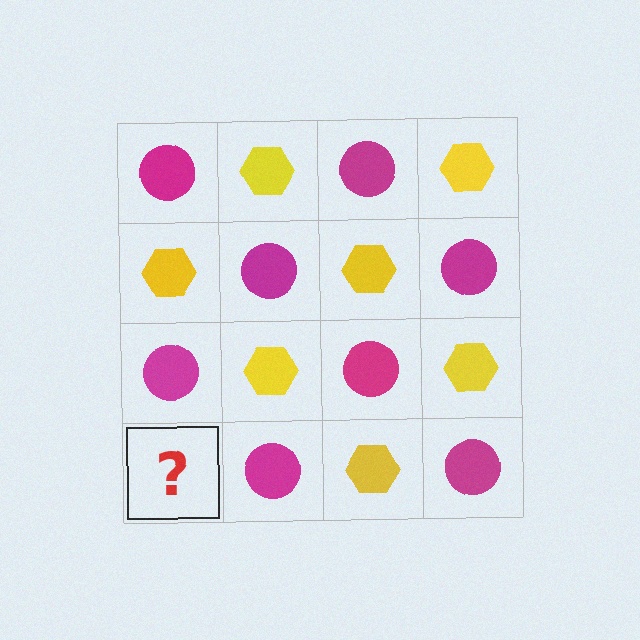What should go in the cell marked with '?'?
The missing cell should contain a yellow hexagon.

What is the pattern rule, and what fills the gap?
The rule is that it alternates magenta circle and yellow hexagon in a checkerboard pattern. The gap should be filled with a yellow hexagon.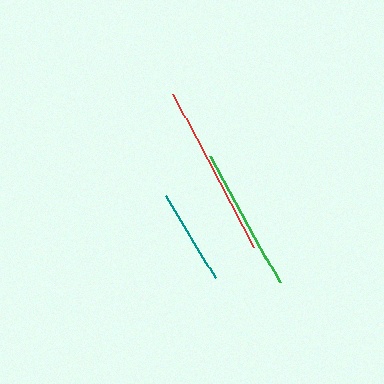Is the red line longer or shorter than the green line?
The red line is longer than the green line.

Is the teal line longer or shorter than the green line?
The green line is longer than the teal line.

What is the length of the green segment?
The green segment is approximately 145 pixels long.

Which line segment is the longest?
The red line is the longest at approximately 173 pixels.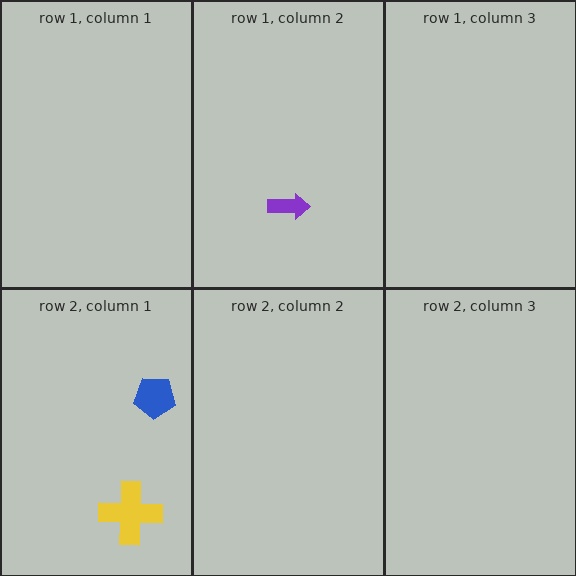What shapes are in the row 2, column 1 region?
The yellow cross, the blue pentagon.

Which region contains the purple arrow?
The row 1, column 2 region.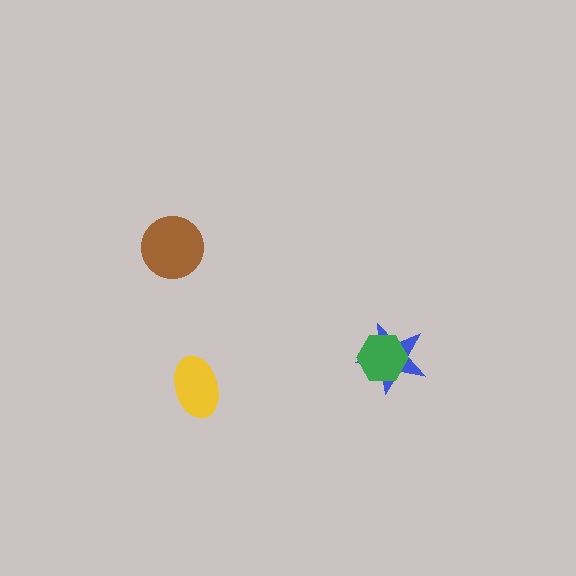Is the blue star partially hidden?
Yes, it is partially covered by another shape.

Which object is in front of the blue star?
The green hexagon is in front of the blue star.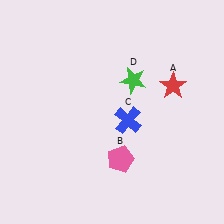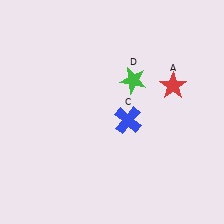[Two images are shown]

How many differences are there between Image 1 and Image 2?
There is 1 difference between the two images.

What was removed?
The pink pentagon (B) was removed in Image 2.